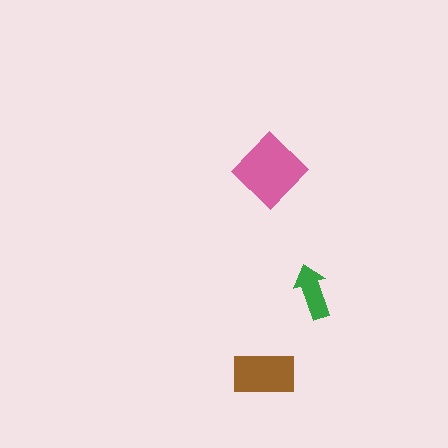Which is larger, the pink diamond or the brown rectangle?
The pink diamond.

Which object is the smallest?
The green arrow.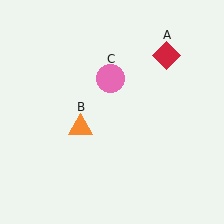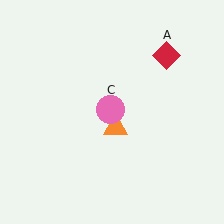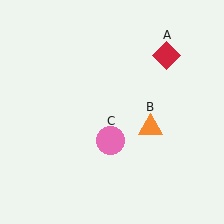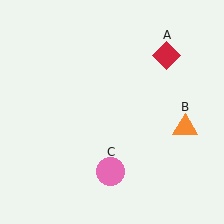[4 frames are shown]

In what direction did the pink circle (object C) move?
The pink circle (object C) moved down.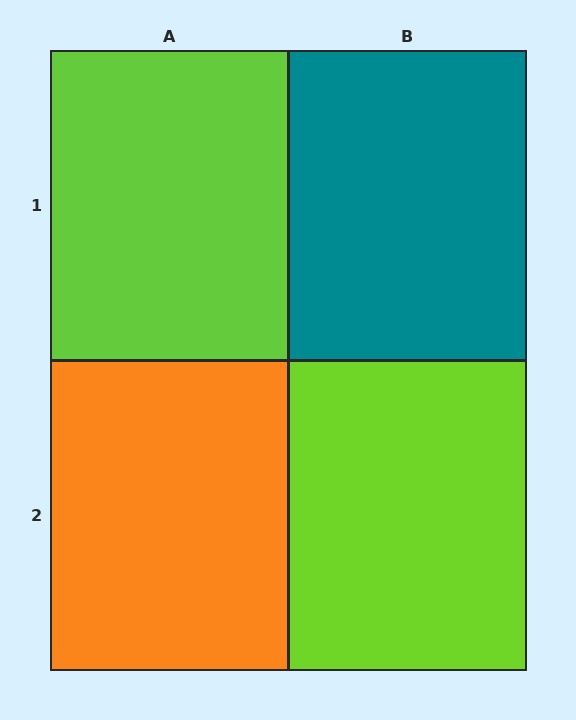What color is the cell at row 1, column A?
Lime.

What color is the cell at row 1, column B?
Teal.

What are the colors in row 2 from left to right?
Orange, lime.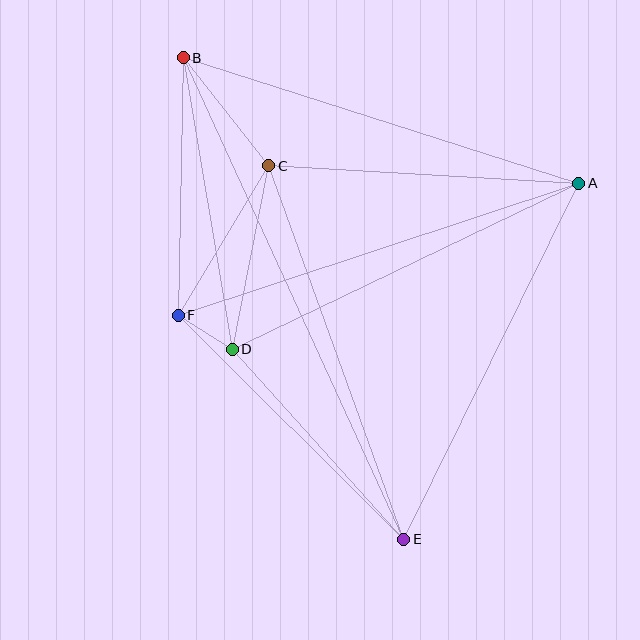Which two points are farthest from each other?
Points B and E are farthest from each other.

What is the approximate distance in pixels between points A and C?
The distance between A and C is approximately 311 pixels.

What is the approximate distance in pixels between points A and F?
The distance between A and F is approximately 422 pixels.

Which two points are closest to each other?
Points D and F are closest to each other.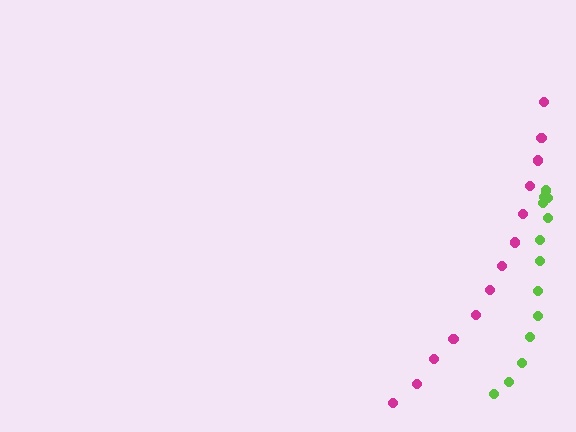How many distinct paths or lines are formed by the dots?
There are 2 distinct paths.